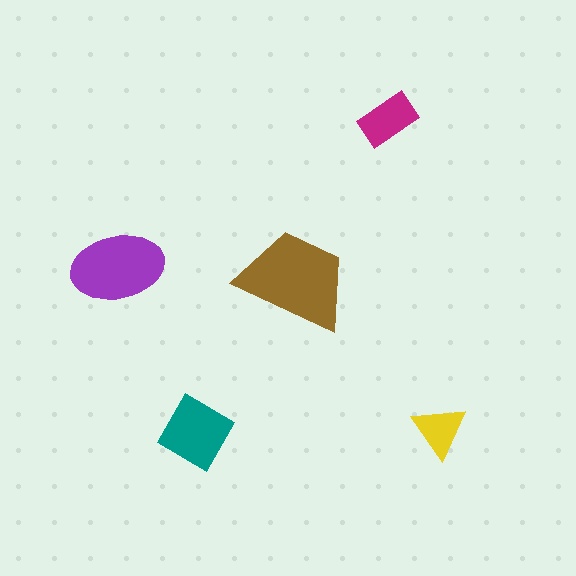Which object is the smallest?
The yellow triangle.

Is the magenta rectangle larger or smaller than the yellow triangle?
Larger.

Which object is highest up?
The magenta rectangle is topmost.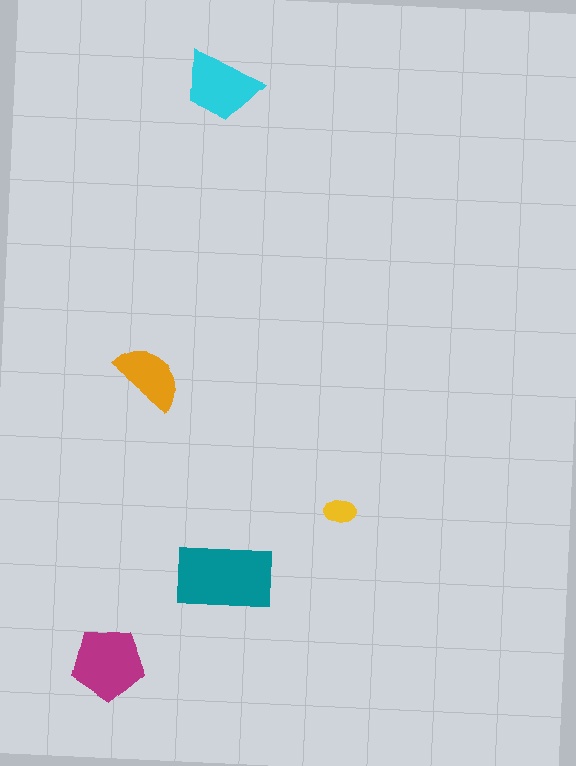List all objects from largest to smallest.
The teal rectangle, the magenta pentagon, the cyan trapezoid, the orange semicircle, the yellow ellipse.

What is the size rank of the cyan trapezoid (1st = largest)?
3rd.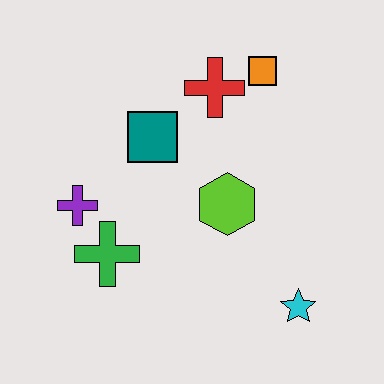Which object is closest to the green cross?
The purple cross is closest to the green cross.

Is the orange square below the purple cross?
No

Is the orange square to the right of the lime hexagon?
Yes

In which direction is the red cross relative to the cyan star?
The red cross is above the cyan star.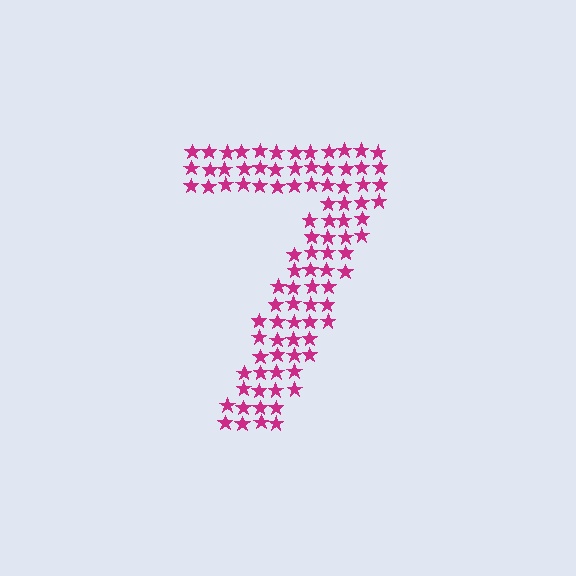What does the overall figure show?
The overall figure shows the digit 7.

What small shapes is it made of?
It is made of small stars.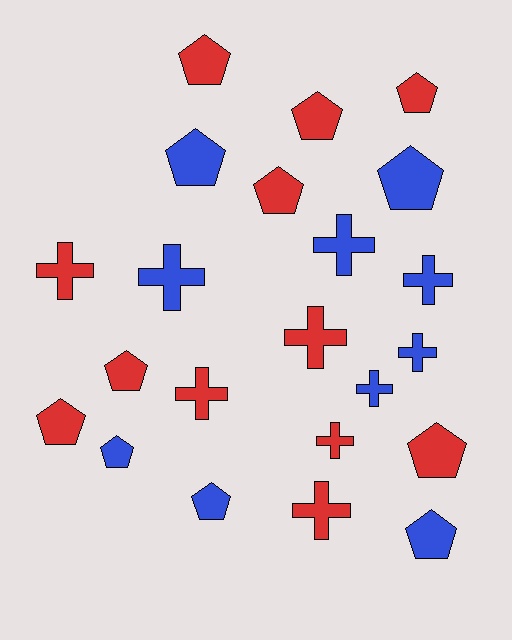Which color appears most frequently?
Red, with 12 objects.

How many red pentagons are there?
There are 7 red pentagons.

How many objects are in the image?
There are 22 objects.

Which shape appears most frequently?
Pentagon, with 12 objects.